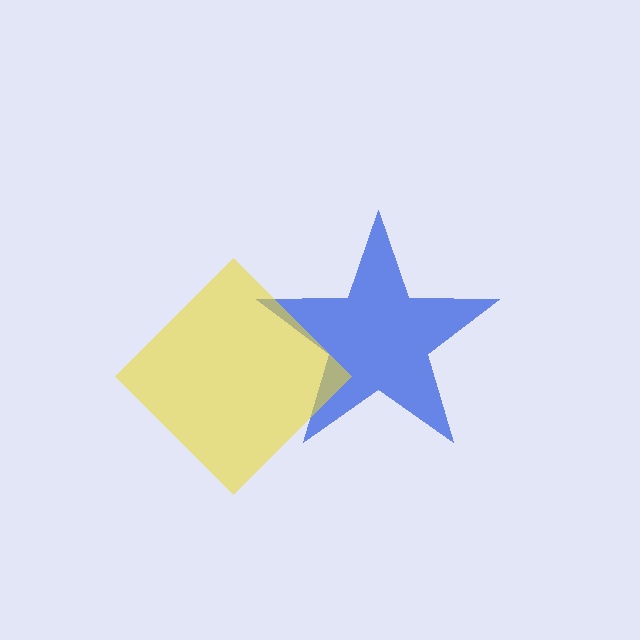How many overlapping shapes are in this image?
There are 2 overlapping shapes in the image.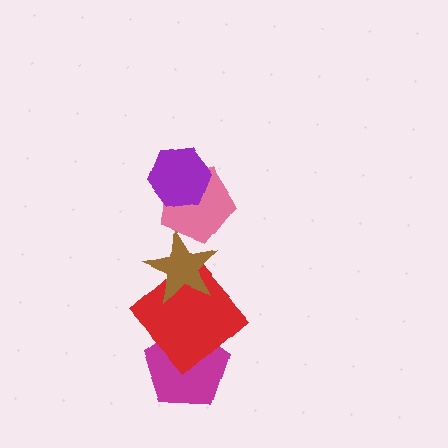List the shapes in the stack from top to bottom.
From top to bottom: the purple hexagon, the pink pentagon, the brown star, the red diamond, the magenta pentagon.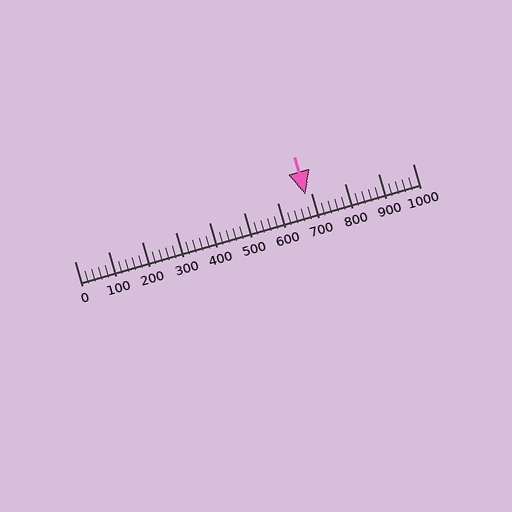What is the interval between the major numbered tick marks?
The major tick marks are spaced 100 units apart.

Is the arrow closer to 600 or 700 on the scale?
The arrow is closer to 700.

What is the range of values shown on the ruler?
The ruler shows values from 0 to 1000.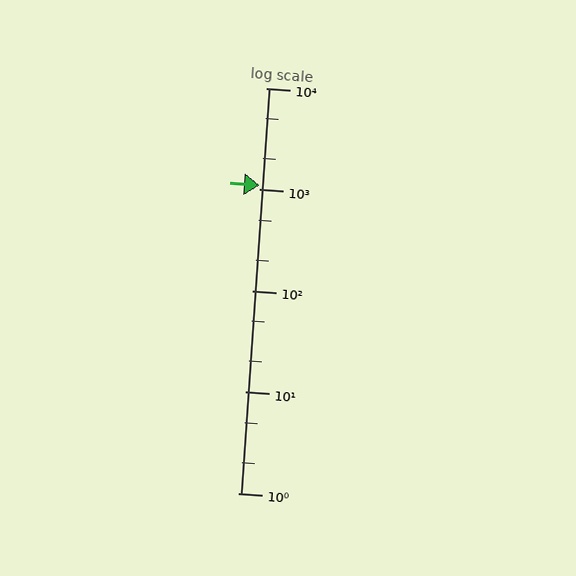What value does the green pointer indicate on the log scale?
The pointer indicates approximately 1100.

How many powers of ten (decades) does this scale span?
The scale spans 4 decades, from 1 to 10000.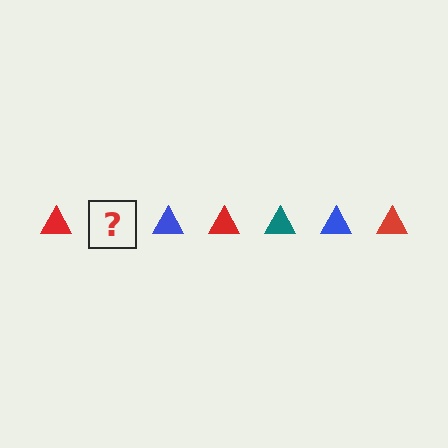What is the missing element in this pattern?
The missing element is a teal triangle.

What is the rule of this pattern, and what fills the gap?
The rule is that the pattern cycles through red, teal, blue triangles. The gap should be filled with a teal triangle.